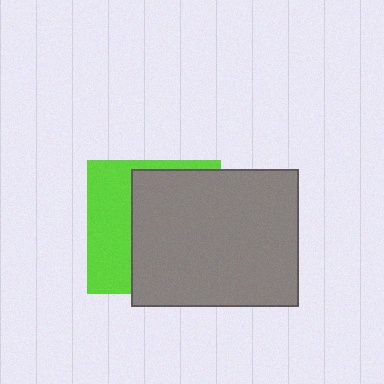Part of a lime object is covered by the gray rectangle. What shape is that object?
It is a square.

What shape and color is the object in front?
The object in front is a gray rectangle.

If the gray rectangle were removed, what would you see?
You would see the complete lime square.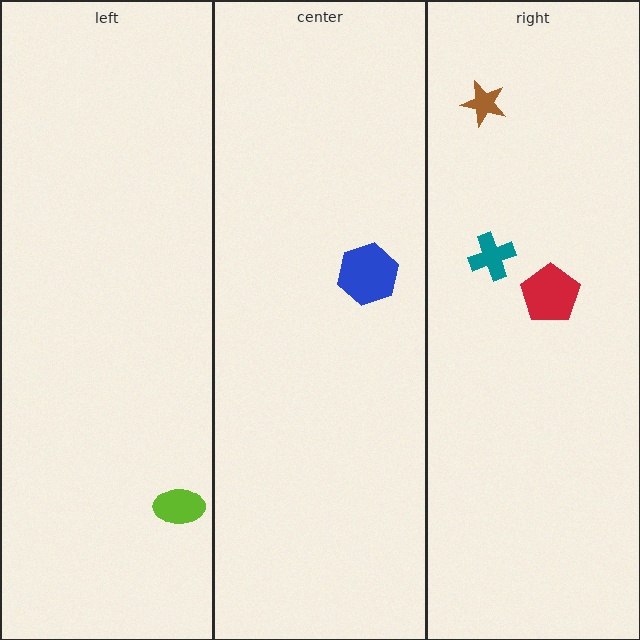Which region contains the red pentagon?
The right region.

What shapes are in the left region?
The lime ellipse.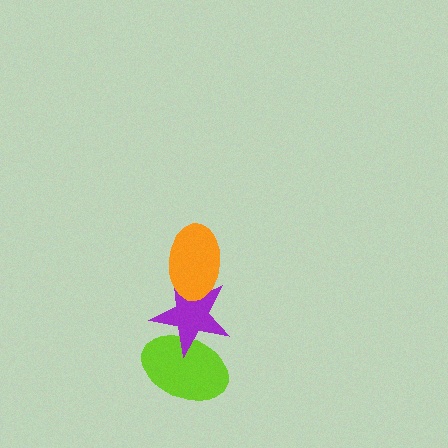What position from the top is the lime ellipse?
The lime ellipse is 3rd from the top.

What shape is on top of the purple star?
The orange ellipse is on top of the purple star.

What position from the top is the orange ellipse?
The orange ellipse is 1st from the top.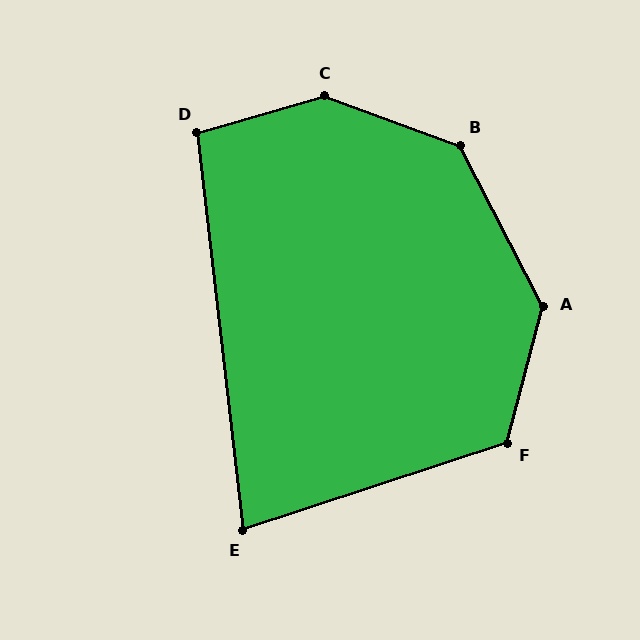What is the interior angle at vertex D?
Approximately 100 degrees (obtuse).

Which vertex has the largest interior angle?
C, at approximately 144 degrees.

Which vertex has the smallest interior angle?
E, at approximately 78 degrees.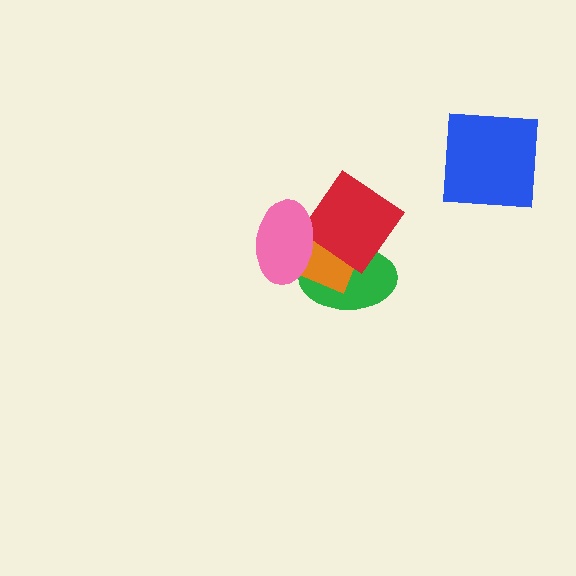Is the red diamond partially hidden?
Yes, it is partially covered by another shape.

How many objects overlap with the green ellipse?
3 objects overlap with the green ellipse.